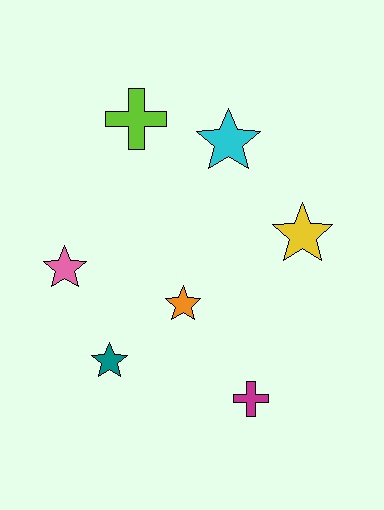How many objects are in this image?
There are 7 objects.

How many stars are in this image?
There are 5 stars.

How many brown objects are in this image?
There are no brown objects.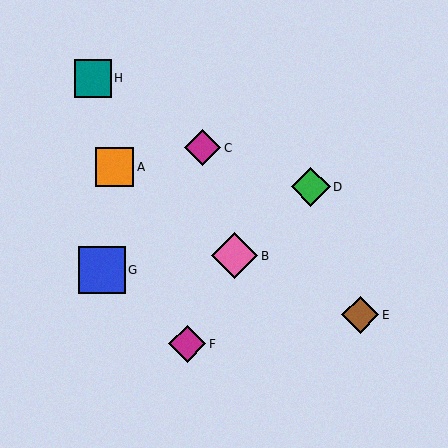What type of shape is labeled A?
Shape A is an orange square.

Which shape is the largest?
The blue square (labeled G) is the largest.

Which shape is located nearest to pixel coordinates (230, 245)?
The pink diamond (labeled B) at (235, 256) is nearest to that location.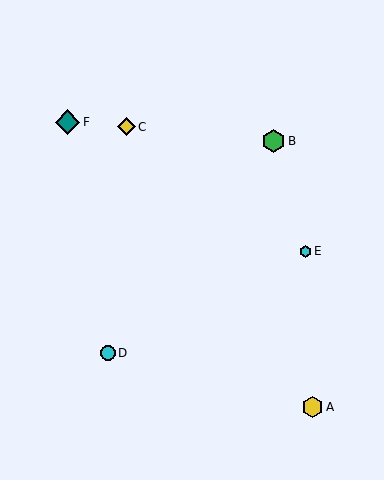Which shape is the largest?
The teal diamond (labeled F) is the largest.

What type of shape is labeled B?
Shape B is a green hexagon.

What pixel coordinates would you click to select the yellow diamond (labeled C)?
Click at (126, 127) to select the yellow diamond C.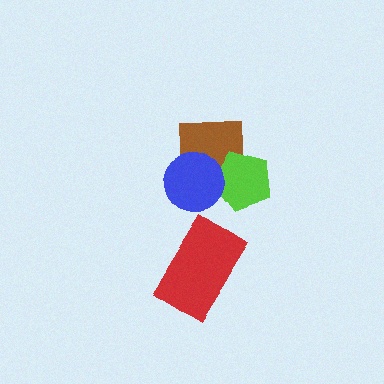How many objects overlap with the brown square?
2 objects overlap with the brown square.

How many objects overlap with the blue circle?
2 objects overlap with the blue circle.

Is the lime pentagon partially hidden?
Yes, it is partially covered by another shape.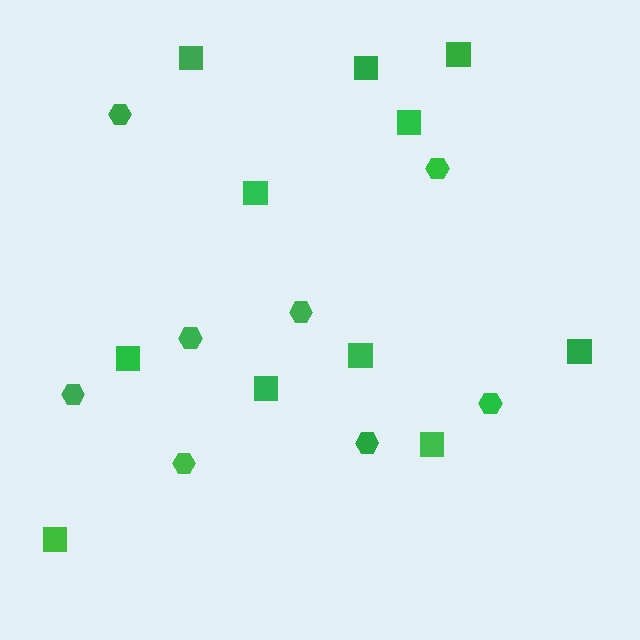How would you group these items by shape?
There are 2 groups: one group of hexagons (8) and one group of squares (11).